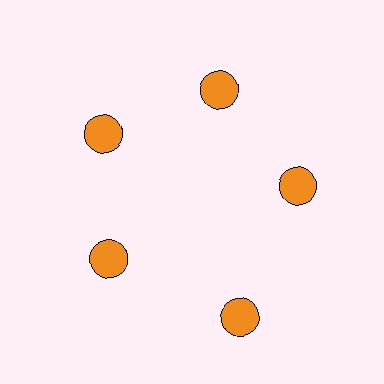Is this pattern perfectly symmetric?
No. The 5 orange circles are arranged in a ring, but one element near the 5 o'clock position is pushed outward from the center, breaking the 5-fold rotational symmetry.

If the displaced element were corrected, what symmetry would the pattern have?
It would have 5-fold rotational symmetry — the pattern would map onto itself every 72 degrees.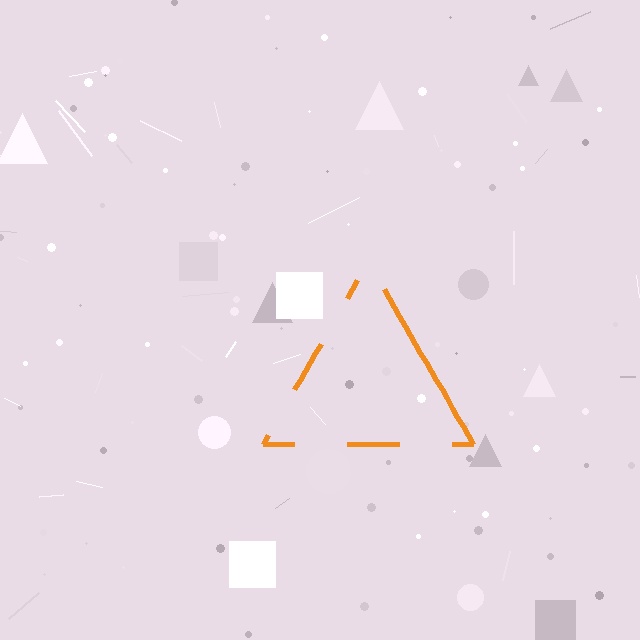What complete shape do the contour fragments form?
The contour fragments form a triangle.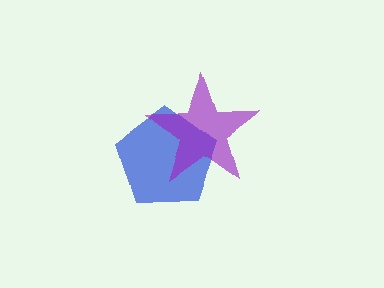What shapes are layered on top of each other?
The layered shapes are: a blue pentagon, a purple star.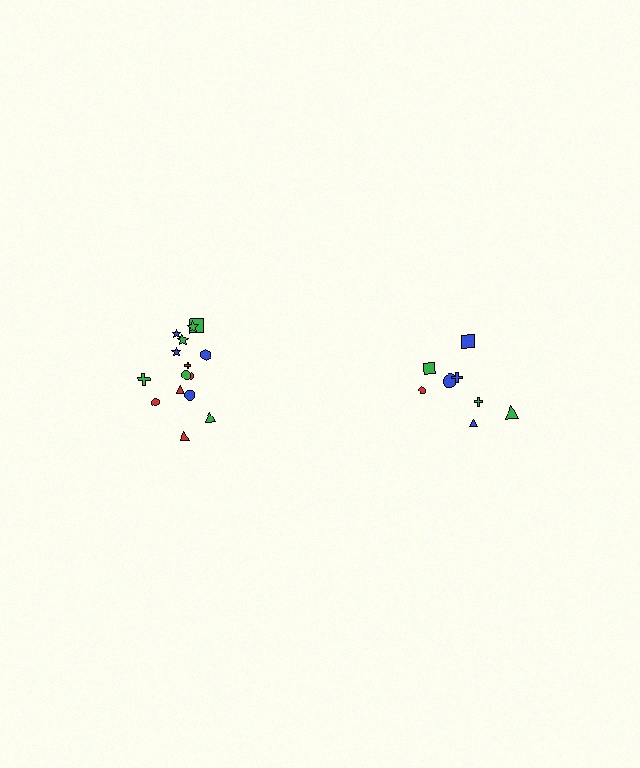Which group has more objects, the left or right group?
The left group.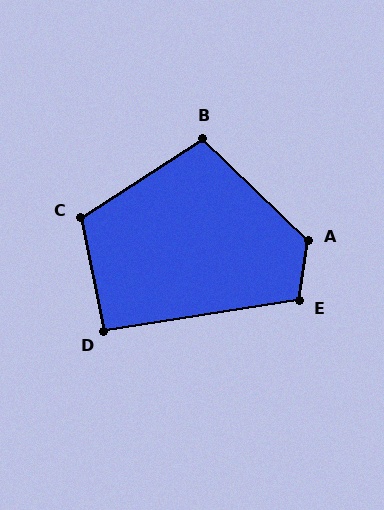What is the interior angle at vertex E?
Approximately 107 degrees (obtuse).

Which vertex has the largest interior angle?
A, at approximately 126 degrees.